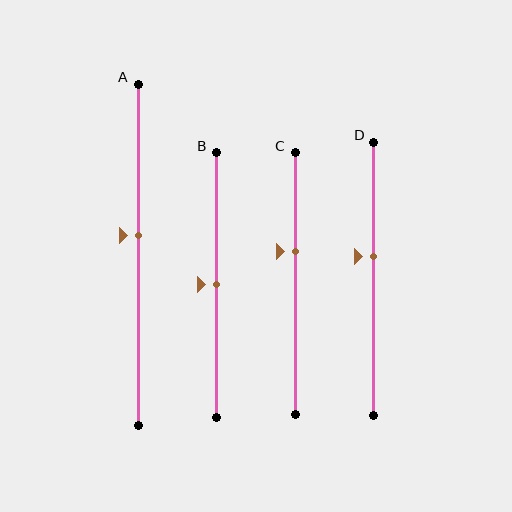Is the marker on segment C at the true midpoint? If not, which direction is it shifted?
No, the marker on segment C is shifted upward by about 12% of the segment length.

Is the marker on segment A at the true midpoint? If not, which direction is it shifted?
No, the marker on segment A is shifted upward by about 6% of the segment length.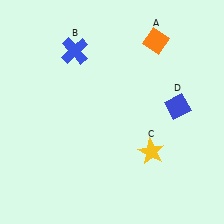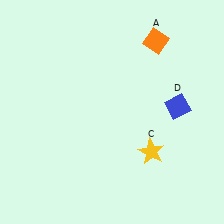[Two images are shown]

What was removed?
The blue cross (B) was removed in Image 2.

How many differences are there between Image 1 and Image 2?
There is 1 difference between the two images.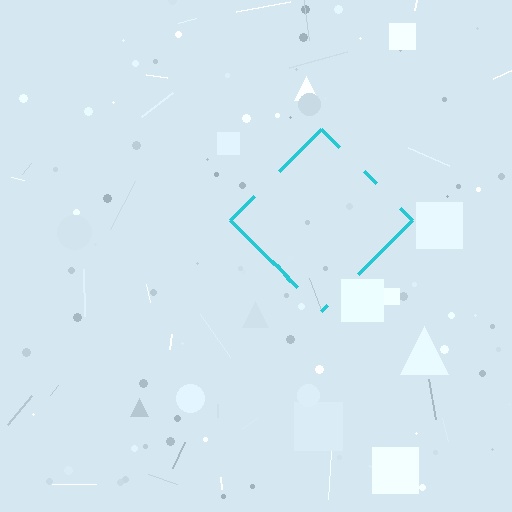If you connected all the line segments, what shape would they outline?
They would outline a diamond.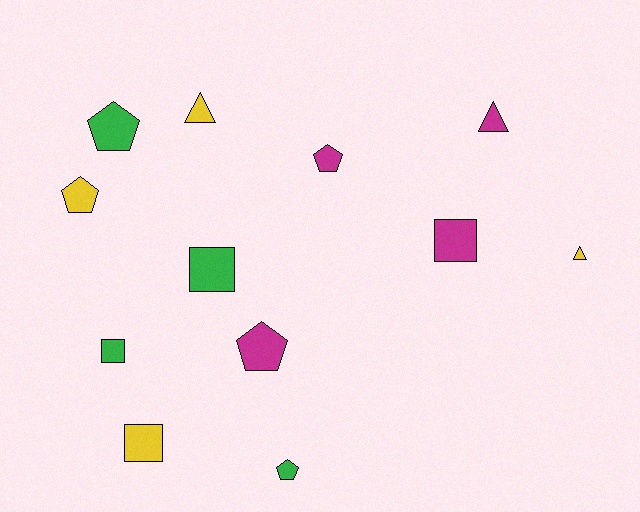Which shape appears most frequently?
Pentagon, with 5 objects.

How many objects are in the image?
There are 12 objects.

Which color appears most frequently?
Magenta, with 4 objects.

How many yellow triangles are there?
There are 2 yellow triangles.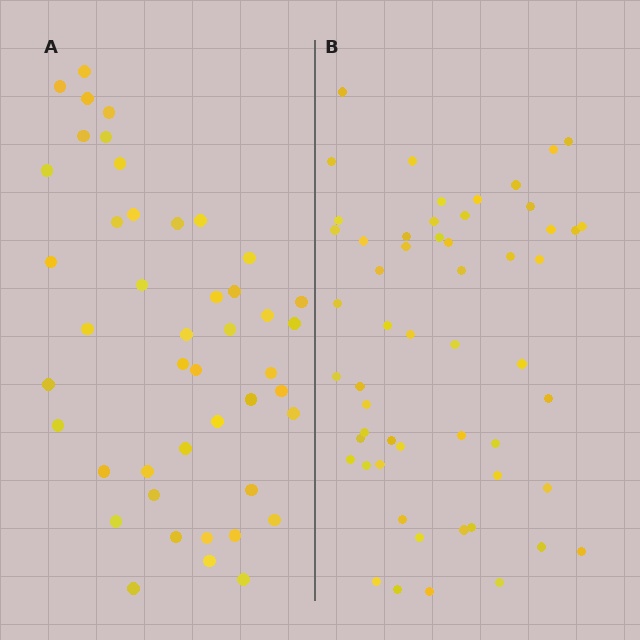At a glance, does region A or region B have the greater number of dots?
Region B (the right region) has more dots.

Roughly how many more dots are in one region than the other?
Region B has roughly 10 or so more dots than region A.